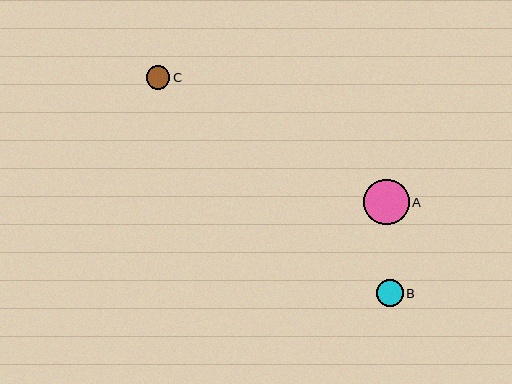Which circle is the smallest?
Circle C is the smallest with a size of approximately 23 pixels.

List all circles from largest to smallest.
From largest to smallest: A, B, C.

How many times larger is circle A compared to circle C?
Circle A is approximately 1.9 times the size of circle C.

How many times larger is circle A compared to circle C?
Circle A is approximately 1.9 times the size of circle C.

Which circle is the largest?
Circle A is the largest with a size of approximately 45 pixels.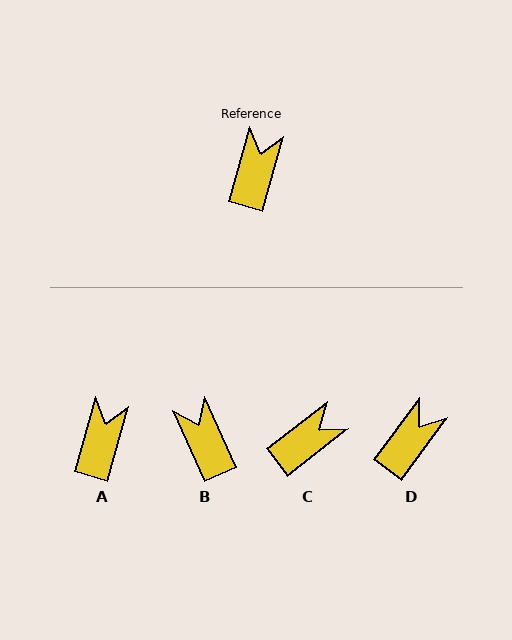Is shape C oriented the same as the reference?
No, it is off by about 36 degrees.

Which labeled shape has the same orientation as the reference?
A.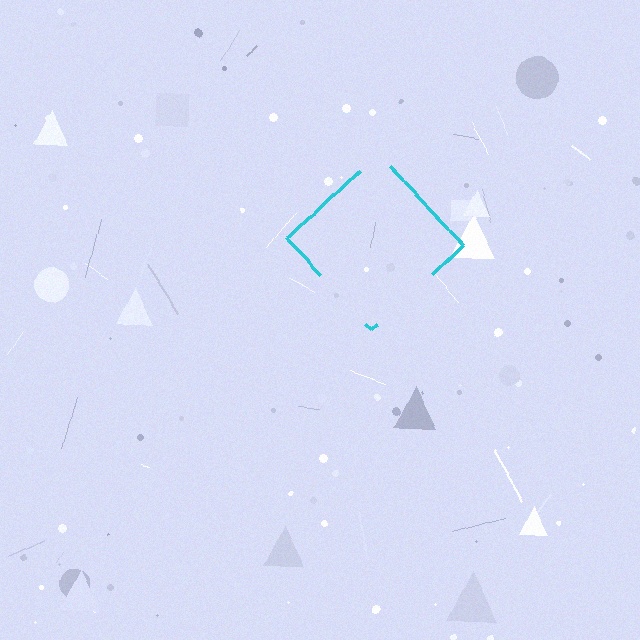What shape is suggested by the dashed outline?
The dashed outline suggests a diamond.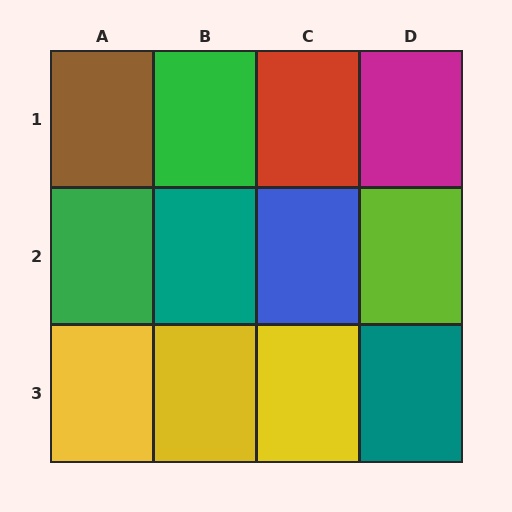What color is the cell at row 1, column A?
Brown.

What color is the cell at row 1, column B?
Green.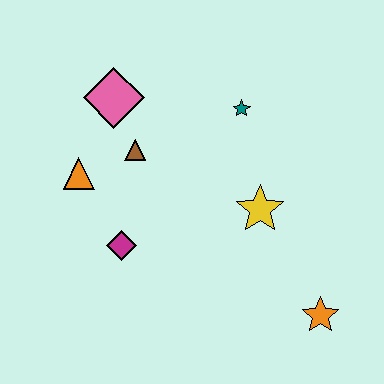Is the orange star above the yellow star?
No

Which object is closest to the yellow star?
The teal star is closest to the yellow star.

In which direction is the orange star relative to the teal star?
The orange star is below the teal star.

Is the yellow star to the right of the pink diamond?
Yes